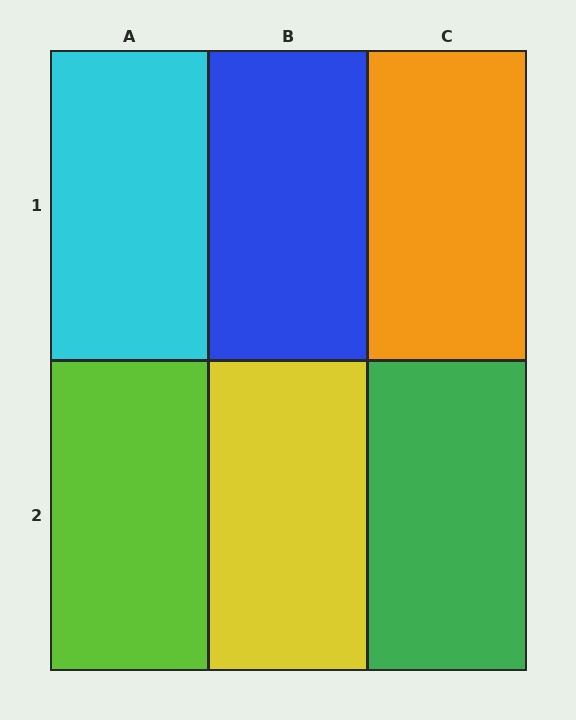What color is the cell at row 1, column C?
Orange.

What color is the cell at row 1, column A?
Cyan.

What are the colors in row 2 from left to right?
Lime, yellow, green.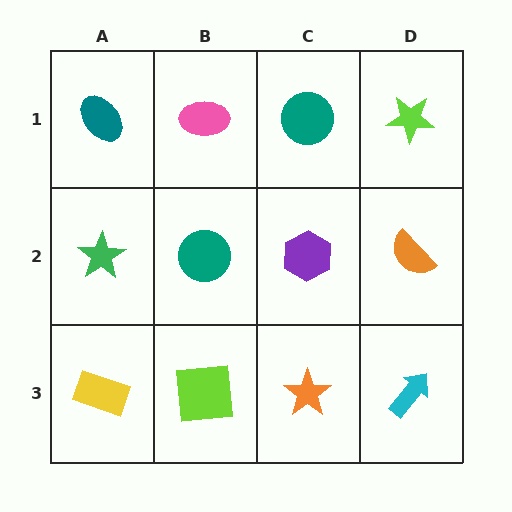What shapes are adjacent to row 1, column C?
A purple hexagon (row 2, column C), a pink ellipse (row 1, column B), a lime star (row 1, column D).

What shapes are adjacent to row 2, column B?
A pink ellipse (row 1, column B), a lime square (row 3, column B), a green star (row 2, column A), a purple hexagon (row 2, column C).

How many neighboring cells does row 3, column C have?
3.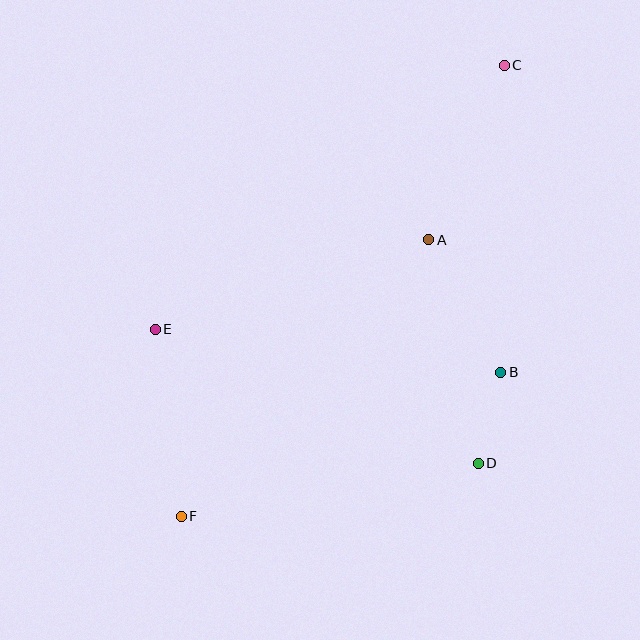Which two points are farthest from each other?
Points C and F are farthest from each other.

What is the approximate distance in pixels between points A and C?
The distance between A and C is approximately 190 pixels.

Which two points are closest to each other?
Points B and D are closest to each other.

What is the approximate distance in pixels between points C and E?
The distance between C and E is approximately 438 pixels.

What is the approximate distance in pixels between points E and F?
The distance between E and F is approximately 189 pixels.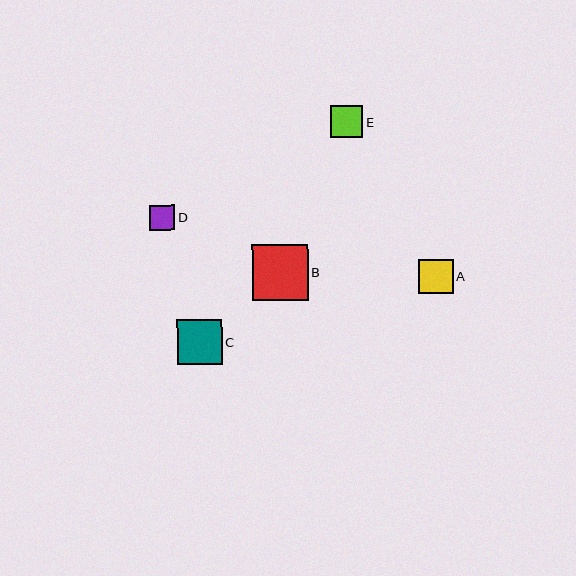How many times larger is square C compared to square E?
Square C is approximately 1.4 times the size of square E.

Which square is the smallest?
Square D is the smallest with a size of approximately 25 pixels.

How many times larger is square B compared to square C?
Square B is approximately 1.2 times the size of square C.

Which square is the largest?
Square B is the largest with a size of approximately 56 pixels.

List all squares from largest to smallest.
From largest to smallest: B, C, A, E, D.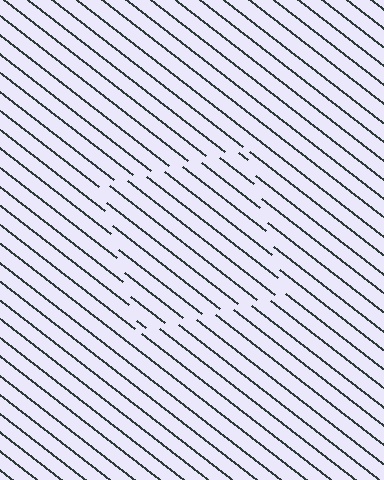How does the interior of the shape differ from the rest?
The interior of the shape contains the same grating, shifted by half a period — the contour is defined by the phase discontinuity where line-ends from the inner and outer gratings abut.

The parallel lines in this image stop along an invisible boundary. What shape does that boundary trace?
An illusory square. The interior of the shape contains the same grating, shifted by half a period — the contour is defined by the phase discontinuity where line-ends from the inner and outer gratings abut.